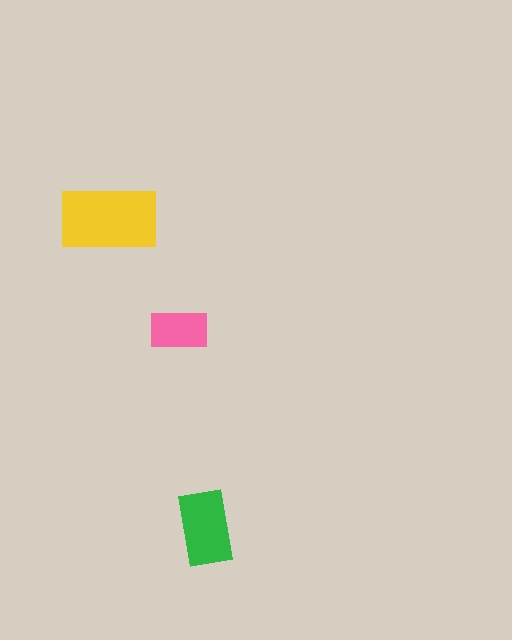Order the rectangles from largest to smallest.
the yellow one, the green one, the pink one.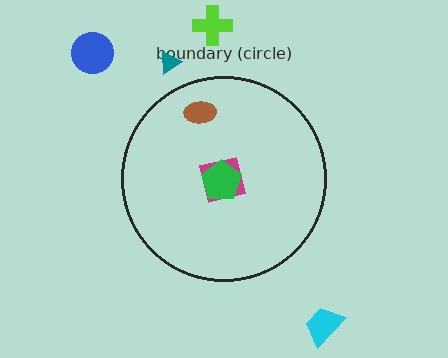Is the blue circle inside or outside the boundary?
Outside.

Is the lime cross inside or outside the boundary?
Outside.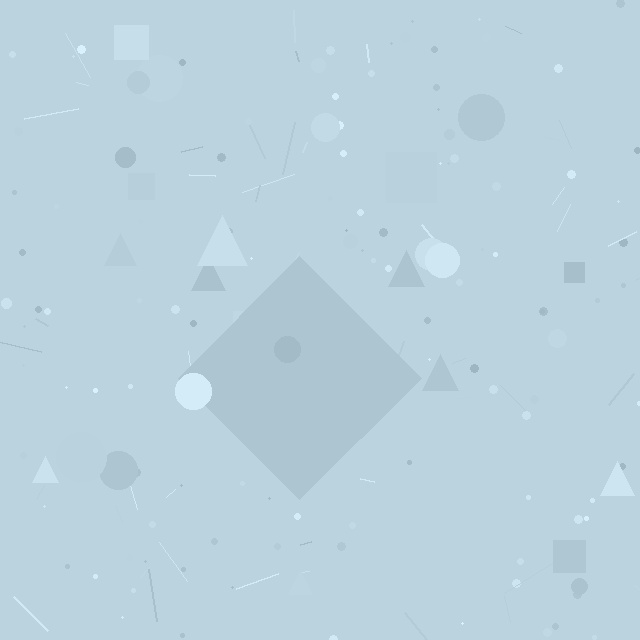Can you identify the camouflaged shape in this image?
The camouflaged shape is a diamond.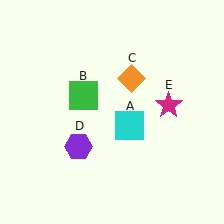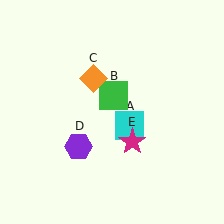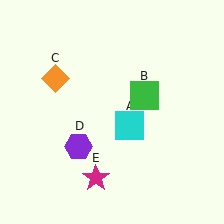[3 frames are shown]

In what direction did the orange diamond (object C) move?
The orange diamond (object C) moved left.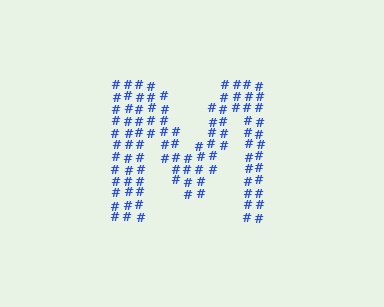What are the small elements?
The small elements are hash symbols.